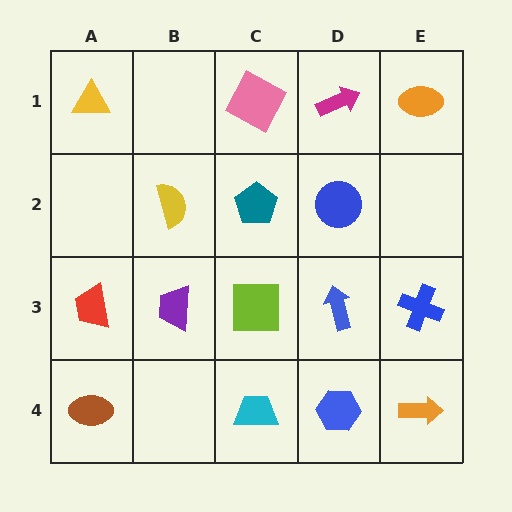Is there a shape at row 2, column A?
No, that cell is empty.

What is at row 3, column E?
A blue cross.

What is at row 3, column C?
A lime square.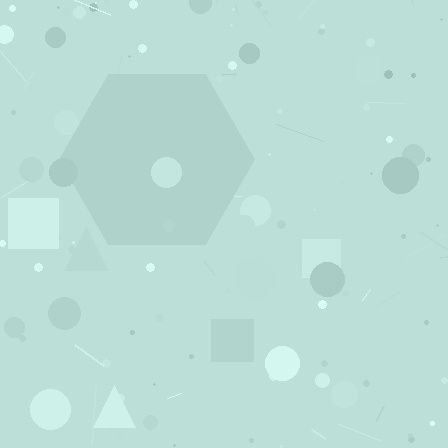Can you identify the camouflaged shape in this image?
The camouflaged shape is a hexagon.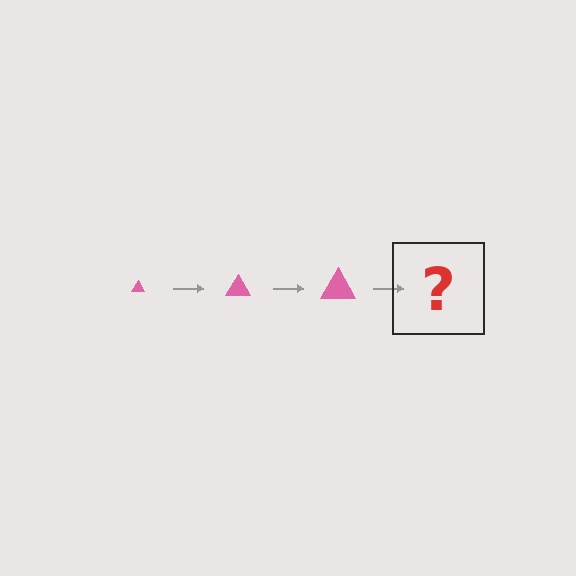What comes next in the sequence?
The next element should be a pink triangle, larger than the previous one.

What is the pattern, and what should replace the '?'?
The pattern is that the triangle gets progressively larger each step. The '?' should be a pink triangle, larger than the previous one.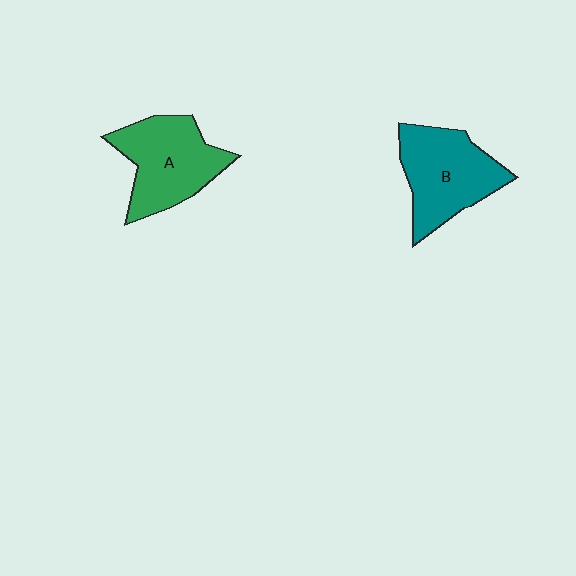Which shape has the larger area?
Shape B (teal).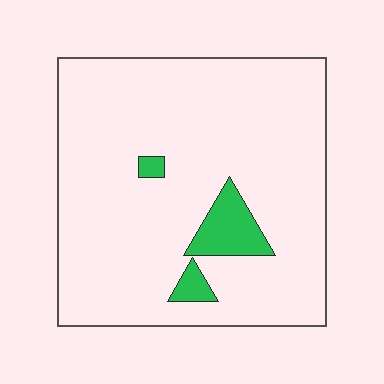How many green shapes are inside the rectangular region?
3.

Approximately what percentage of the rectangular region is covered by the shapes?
Approximately 10%.